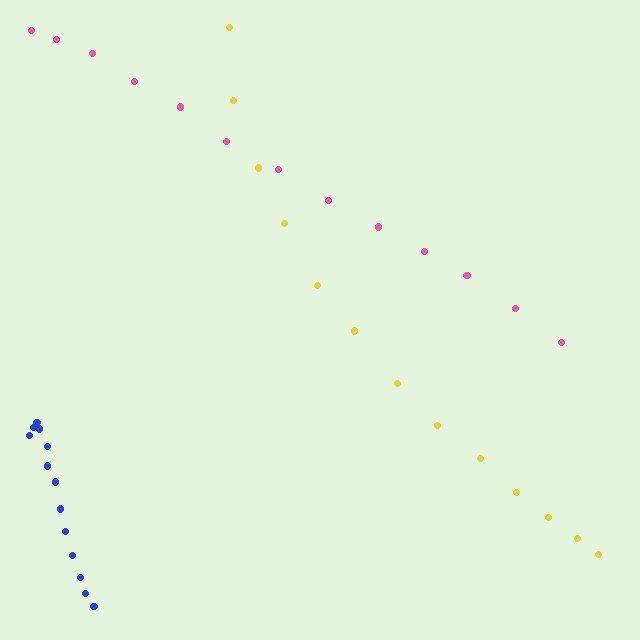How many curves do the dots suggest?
There are 3 distinct paths.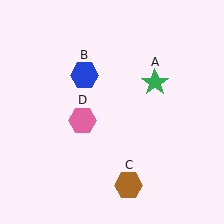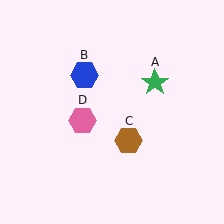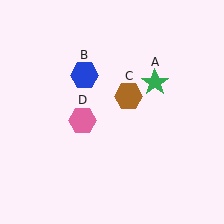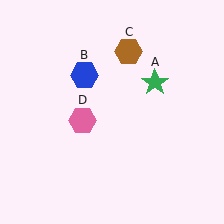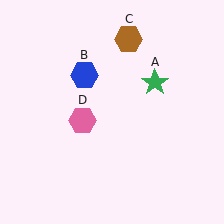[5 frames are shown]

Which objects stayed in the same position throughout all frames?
Green star (object A) and blue hexagon (object B) and pink hexagon (object D) remained stationary.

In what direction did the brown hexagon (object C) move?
The brown hexagon (object C) moved up.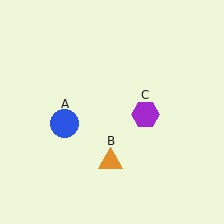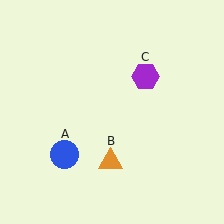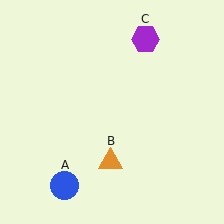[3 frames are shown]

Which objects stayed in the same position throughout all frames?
Orange triangle (object B) remained stationary.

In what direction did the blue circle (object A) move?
The blue circle (object A) moved down.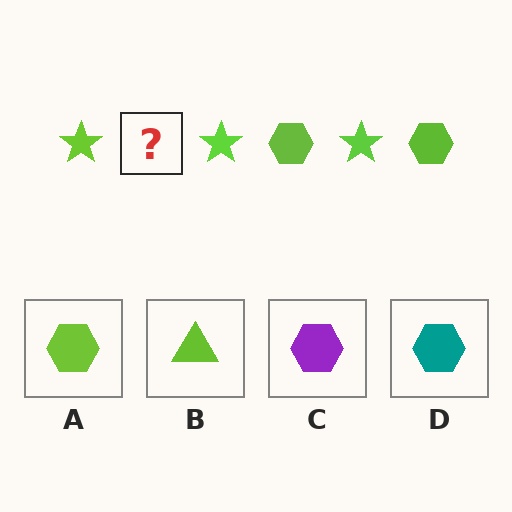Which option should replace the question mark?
Option A.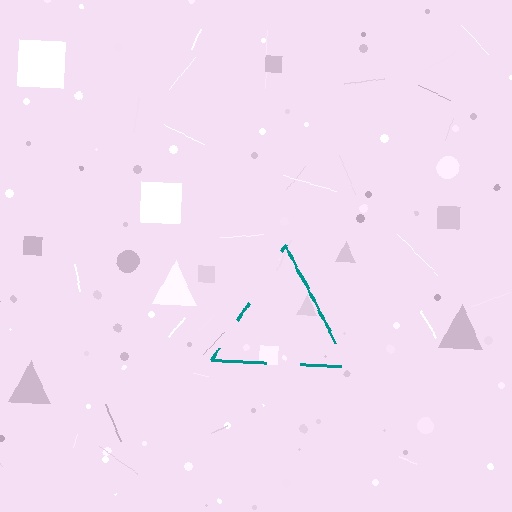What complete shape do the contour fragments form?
The contour fragments form a triangle.